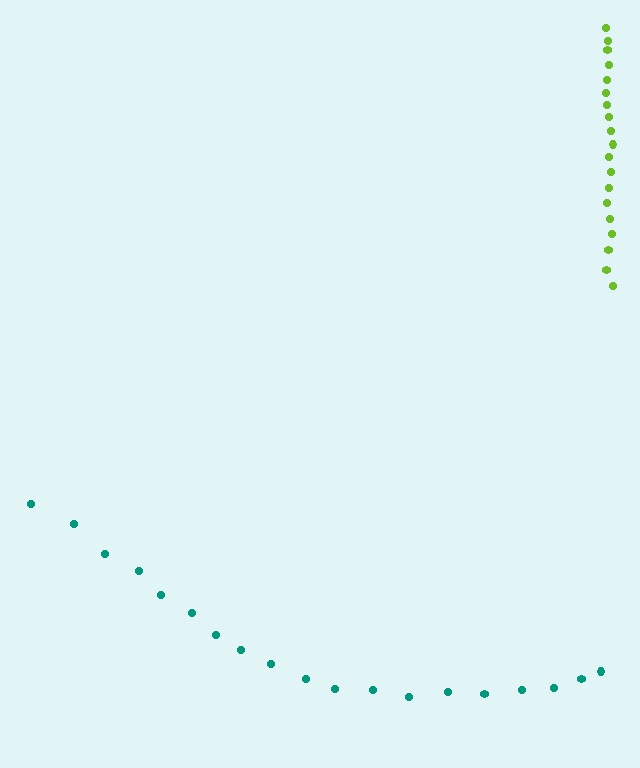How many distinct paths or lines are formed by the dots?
There are 2 distinct paths.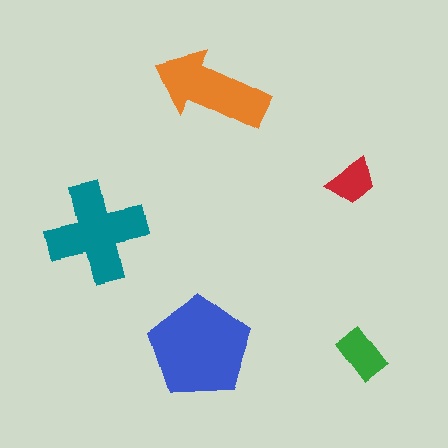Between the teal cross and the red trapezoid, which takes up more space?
The teal cross.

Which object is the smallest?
The red trapezoid.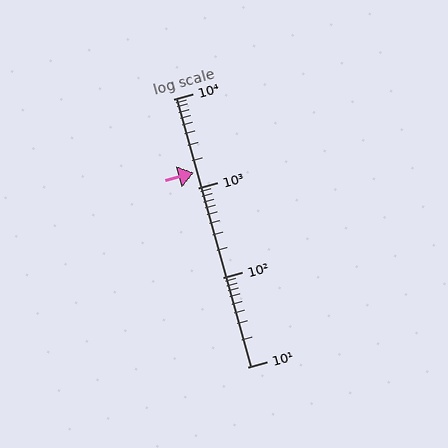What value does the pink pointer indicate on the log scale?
The pointer indicates approximately 1500.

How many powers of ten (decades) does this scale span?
The scale spans 3 decades, from 10 to 10000.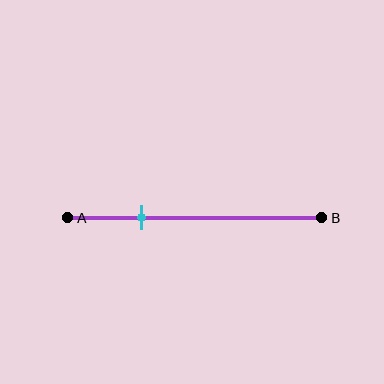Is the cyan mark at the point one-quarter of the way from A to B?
No, the mark is at about 30% from A, not at the 25% one-quarter point.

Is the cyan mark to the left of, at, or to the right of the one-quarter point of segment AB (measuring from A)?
The cyan mark is to the right of the one-quarter point of segment AB.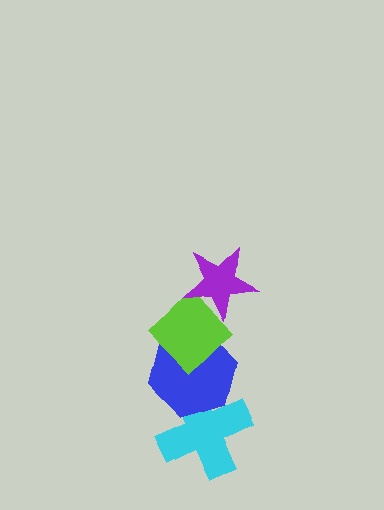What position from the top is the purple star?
The purple star is 1st from the top.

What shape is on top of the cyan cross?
The blue hexagon is on top of the cyan cross.